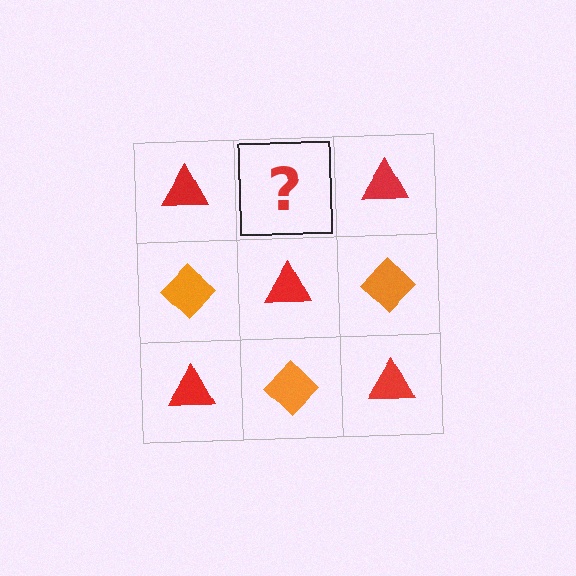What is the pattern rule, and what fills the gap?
The rule is that it alternates red triangle and orange diamond in a checkerboard pattern. The gap should be filled with an orange diamond.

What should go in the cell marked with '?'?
The missing cell should contain an orange diamond.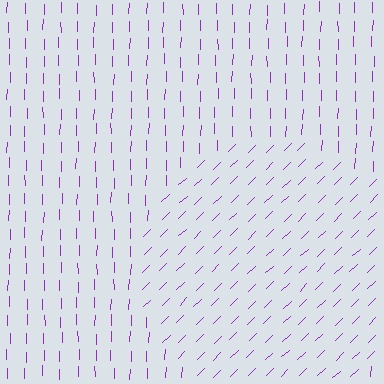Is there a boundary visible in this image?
Yes, there is a texture boundary formed by a change in line orientation.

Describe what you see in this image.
The image is filled with small purple line segments. A circle region in the image has lines oriented differently from the surrounding lines, creating a visible texture boundary.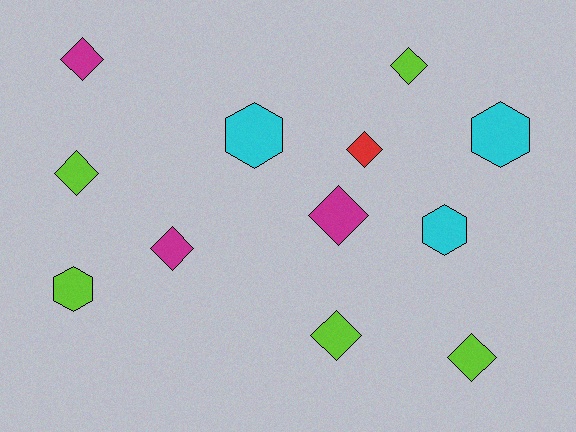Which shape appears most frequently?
Diamond, with 8 objects.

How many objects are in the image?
There are 12 objects.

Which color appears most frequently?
Lime, with 5 objects.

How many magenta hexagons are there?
There are no magenta hexagons.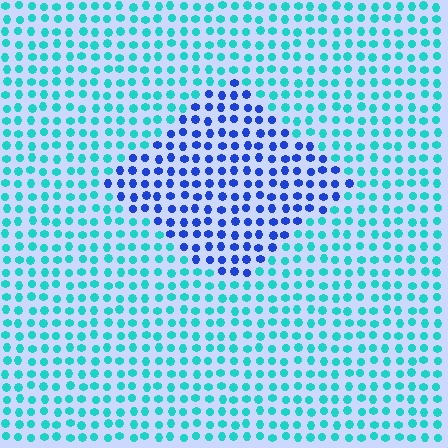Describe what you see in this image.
The image is filled with small cyan elements in a uniform arrangement. A diamond-shaped region is visible where the elements are tinted to a slightly different hue, forming a subtle color boundary.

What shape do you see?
I see a diamond.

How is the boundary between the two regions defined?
The boundary is defined purely by a slight shift in hue (about 52 degrees). Spacing, size, and orientation are identical on both sides.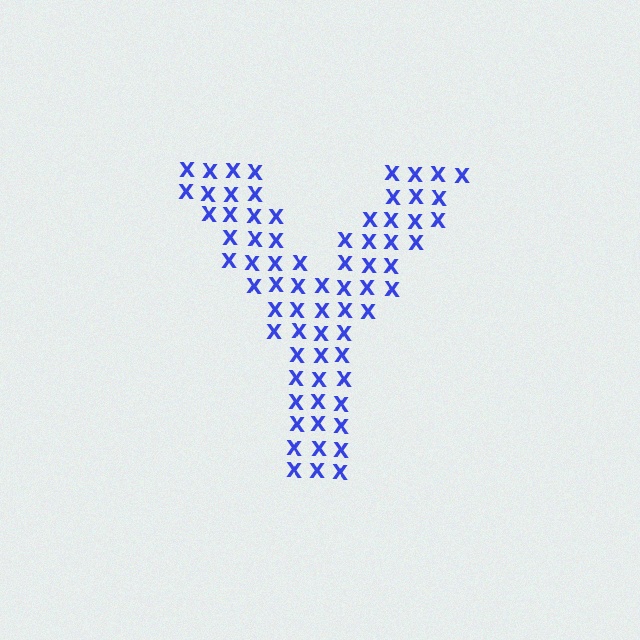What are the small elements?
The small elements are letter X's.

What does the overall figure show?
The overall figure shows the letter Y.